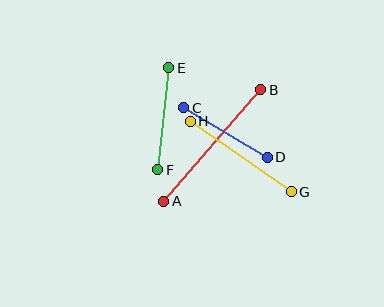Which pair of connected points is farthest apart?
Points A and B are farthest apart.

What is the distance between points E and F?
The distance is approximately 103 pixels.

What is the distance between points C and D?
The distance is approximately 97 pixels.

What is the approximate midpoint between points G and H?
The midpoint is at approximately (241, 156) pixels.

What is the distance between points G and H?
The distance is approximately 123 pixels.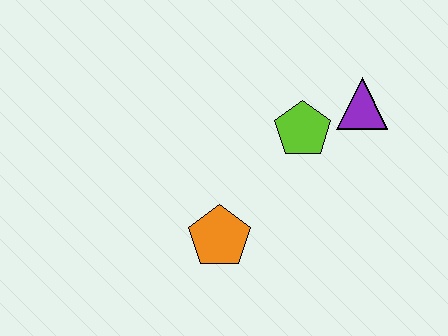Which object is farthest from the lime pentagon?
The orange pentagon is farthest from the lime pentagon.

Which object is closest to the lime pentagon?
The purple triangle is closest to the lime pentagon.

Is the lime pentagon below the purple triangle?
Yes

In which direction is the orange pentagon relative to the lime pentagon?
The orange pentagon is below the lime pentagon.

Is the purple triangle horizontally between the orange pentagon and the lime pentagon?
No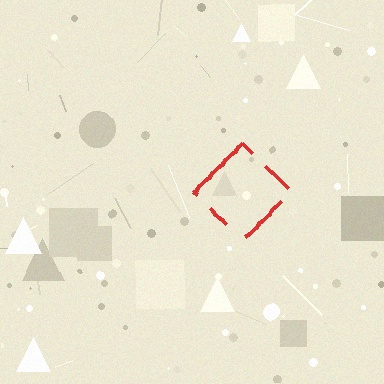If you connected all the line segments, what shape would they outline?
They would outline a diamond.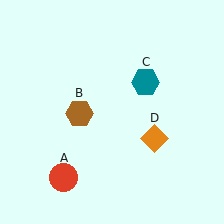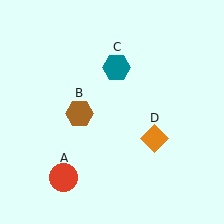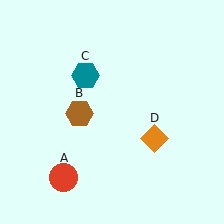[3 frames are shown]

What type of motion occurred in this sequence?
The teal hexagon (object C) rotated counterclockwise around the center of the scene.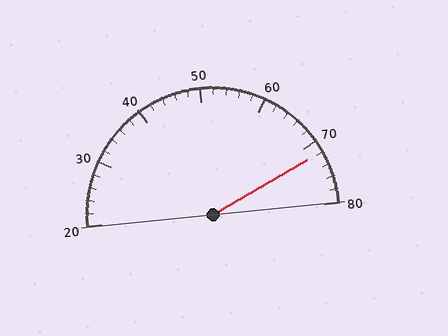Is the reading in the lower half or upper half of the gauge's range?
The reading is in the upper half of the range (20 to 80).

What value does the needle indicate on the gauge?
The needle indicates approximately 72.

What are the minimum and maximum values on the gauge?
The gauge ranges from 20 to 80.